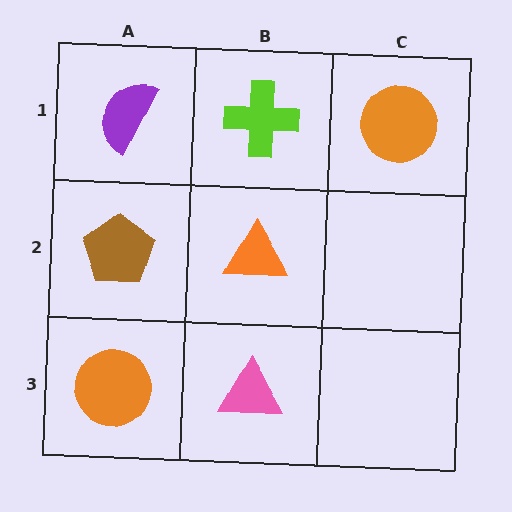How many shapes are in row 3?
2 shapes.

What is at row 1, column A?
A purple semicircle.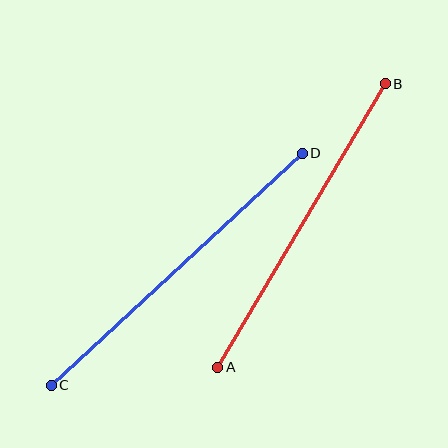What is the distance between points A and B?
The distance is approximately 330 pixels.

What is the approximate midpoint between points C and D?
The midpoint is at approximately (177, 269) pixels.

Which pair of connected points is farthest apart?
Points C and D are farthest apart.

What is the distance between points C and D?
The distance is approximately 342 pixels.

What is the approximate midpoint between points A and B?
The midpoint is at approximately (302, 225) pixels.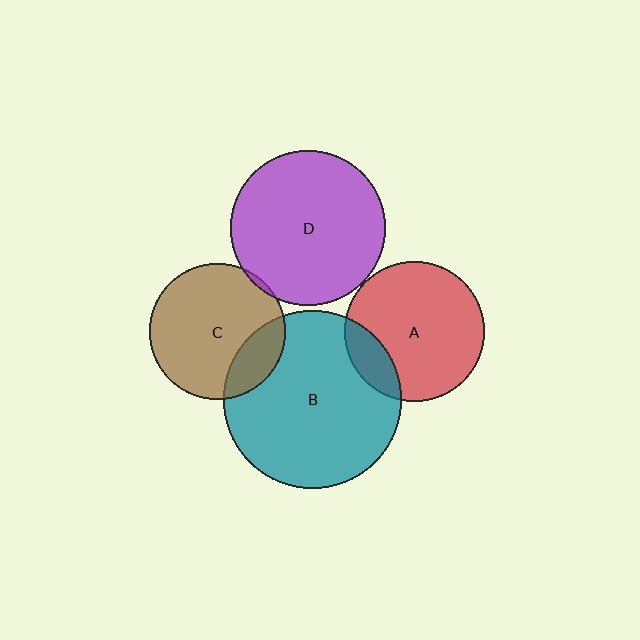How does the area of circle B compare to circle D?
Approximately 1.3 times.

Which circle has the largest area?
Circle B (teal).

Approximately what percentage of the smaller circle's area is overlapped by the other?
Approximately 20%.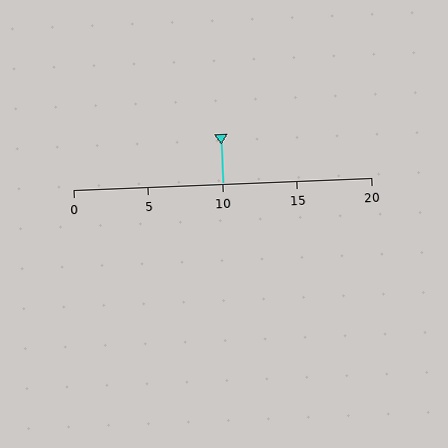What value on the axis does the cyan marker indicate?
The marker indicates approximately 10.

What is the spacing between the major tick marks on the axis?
The major ticks are spaced 5 apart.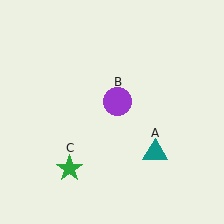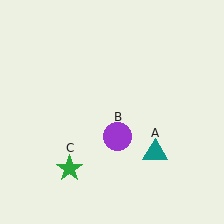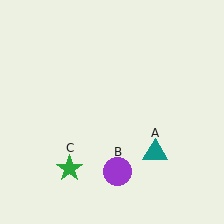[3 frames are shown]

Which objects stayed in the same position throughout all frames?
Teal triangle (object A) and green star (object C) remained stationary.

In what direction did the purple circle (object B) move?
The purple circle (object B) moved down.